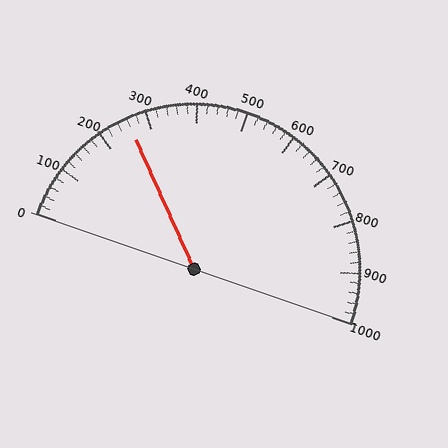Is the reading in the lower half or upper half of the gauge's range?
The reading is in the lower half of the range (0 to 1000).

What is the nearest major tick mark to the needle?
The nearest major tick mark is 300.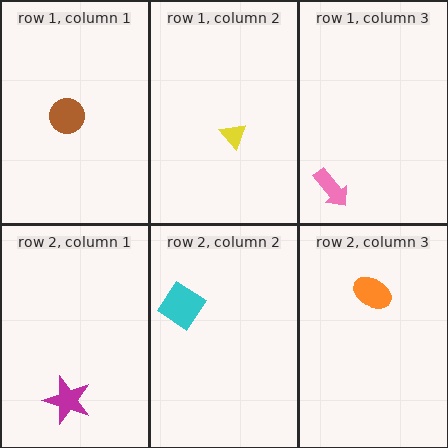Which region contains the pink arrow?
The row 1, column 3 region.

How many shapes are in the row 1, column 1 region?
1.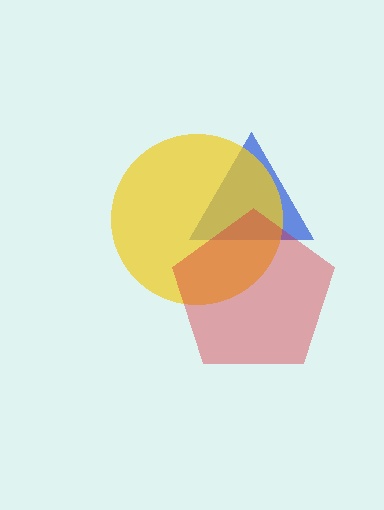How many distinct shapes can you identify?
There are 3 distinct shapes: a blue triangle, a yellow circle, a red pentagon.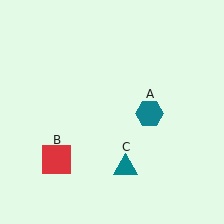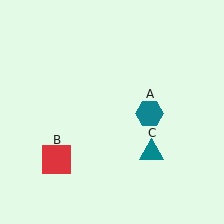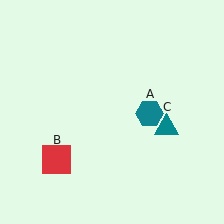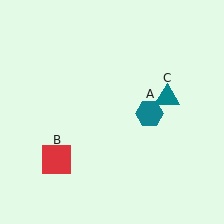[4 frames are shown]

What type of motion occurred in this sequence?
The teal triangle (object C) rotated counterclockwise around the center of the scene.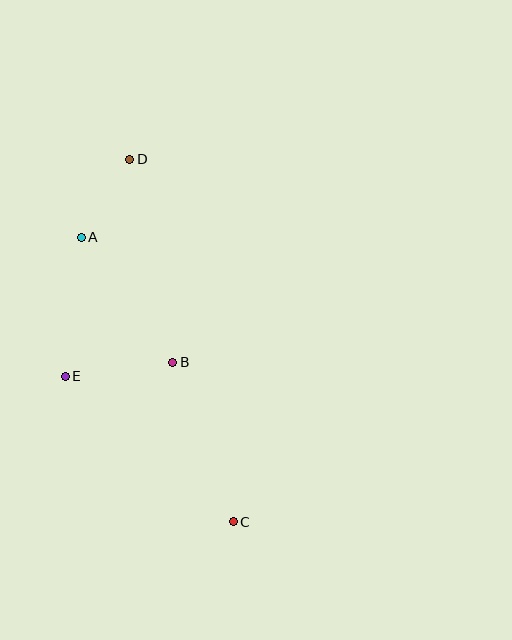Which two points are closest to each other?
Points A and D are closest to each other.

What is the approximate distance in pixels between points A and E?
The distance between A and E is approximately 140 pixels.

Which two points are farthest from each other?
Points C and D are farthest from each other.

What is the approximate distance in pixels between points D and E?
The distance between D and E is approximately 226 pixels.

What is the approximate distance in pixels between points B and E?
The distance between B and E is approximately 109 pixels.